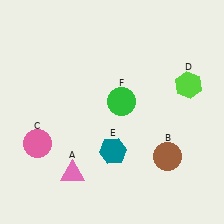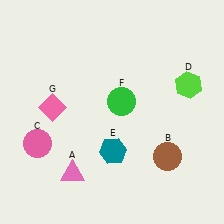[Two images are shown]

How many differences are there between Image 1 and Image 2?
There is 1 difference between the two images.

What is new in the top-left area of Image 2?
A pink diamond (G) was added in the top-left area of Image 2.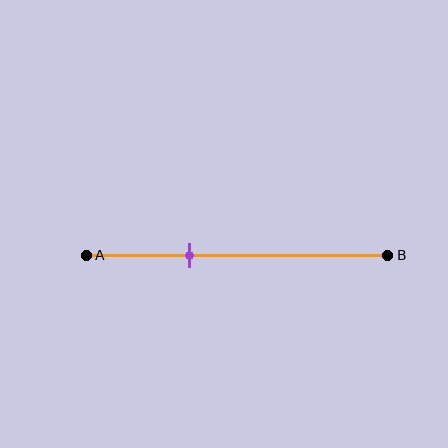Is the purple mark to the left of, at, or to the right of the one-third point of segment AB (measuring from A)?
The purple mark is approximately at the one-third point of segment AB.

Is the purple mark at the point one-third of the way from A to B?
Yes, the mark is approximately at the one-third point.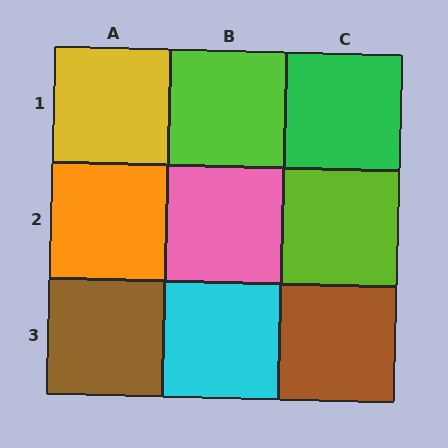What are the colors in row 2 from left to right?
Orange, pink, lime.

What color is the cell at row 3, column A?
Brown.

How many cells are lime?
2 cells are lime.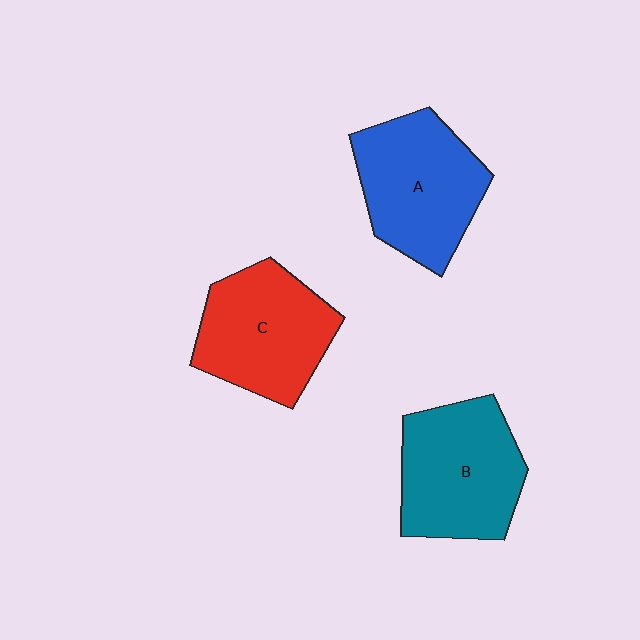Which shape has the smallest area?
Shape C (red).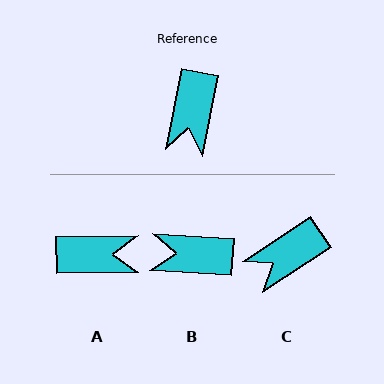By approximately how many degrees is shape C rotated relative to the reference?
Approximately 45 degrees clockwise.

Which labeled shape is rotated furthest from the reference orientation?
A, about 102 degrees away.